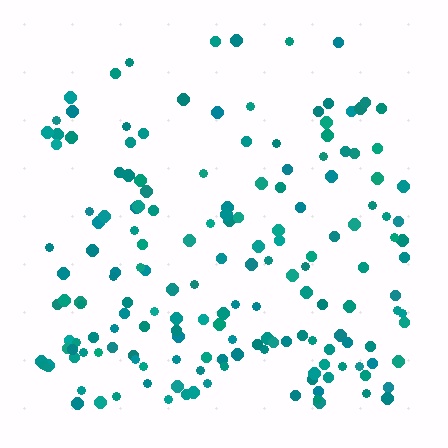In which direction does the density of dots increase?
From top to bottom, with the bottom side densest.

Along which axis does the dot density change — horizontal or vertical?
Vertical.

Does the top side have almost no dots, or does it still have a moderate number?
Still a moderate number, just noticeably fewer than the bottom.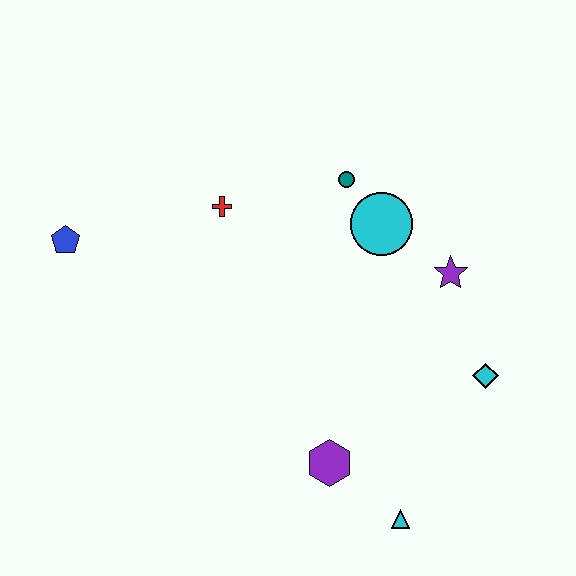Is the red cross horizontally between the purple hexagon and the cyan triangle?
No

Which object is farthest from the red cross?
The cyan triangle is farthest from the red cross.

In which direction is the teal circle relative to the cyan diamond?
The teal circle is above the cyan diamond.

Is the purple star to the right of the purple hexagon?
Yes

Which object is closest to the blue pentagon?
The red cross is closest to the blue pentagon.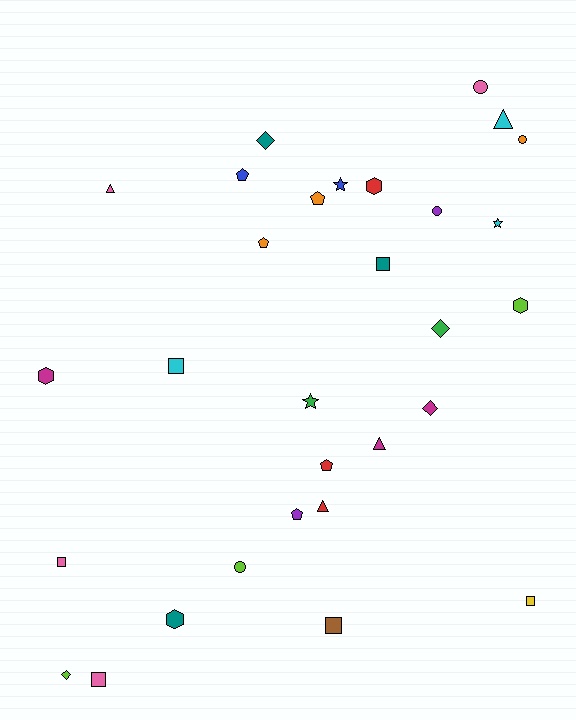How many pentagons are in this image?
There are 5 pentagons.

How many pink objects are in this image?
There are 4 pink objects.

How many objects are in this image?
There are 30 objects.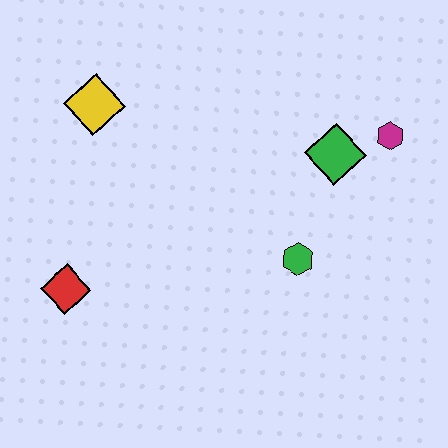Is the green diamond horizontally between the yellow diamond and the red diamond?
No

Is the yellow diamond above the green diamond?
Yes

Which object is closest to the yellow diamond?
The red diamond is closest to the yellow diamond.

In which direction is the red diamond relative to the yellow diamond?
The red diamond is below the yellow diamond.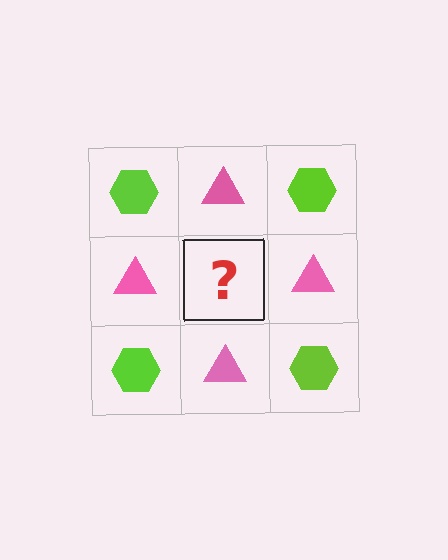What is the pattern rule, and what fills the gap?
The rule is that it alternates lime hexagon and pink triangle in a checkerboard pattern. The gap should be filled with a lime hexagon.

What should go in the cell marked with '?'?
The missing cell should contain a lime hexagon.